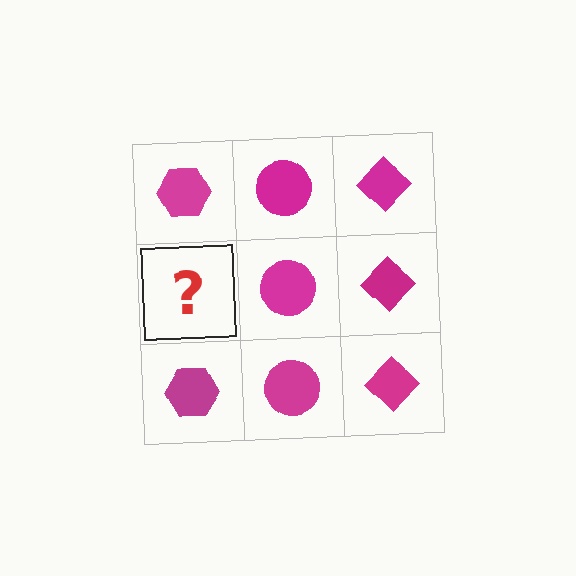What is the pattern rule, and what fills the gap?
The rule is that each column has a consistent shape. The gap should be filled with a magenta hexagon.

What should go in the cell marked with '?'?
The missing cell should contain a magenta hexagon.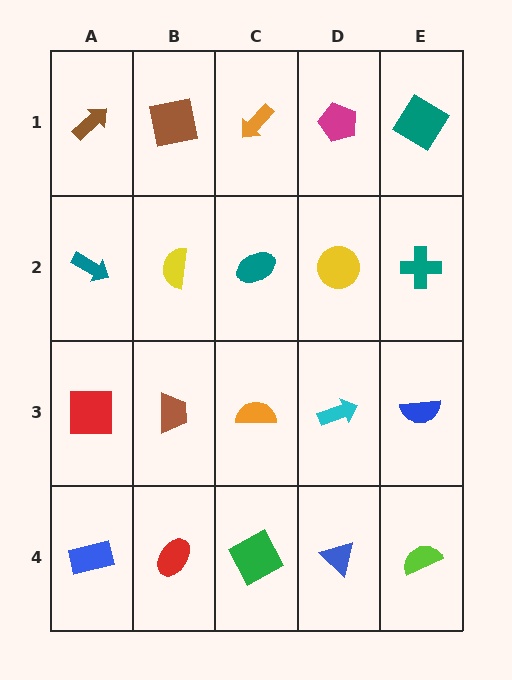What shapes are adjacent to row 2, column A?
A brown arrow (row 1, column A), a red square (row 3, column A), a yellow semicircle (row 2, column B).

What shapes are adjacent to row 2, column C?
An orange arrow (row 1, column C), an orange semicircle (row 3, column C), a yellow semicircle (row 2, column B), a yellow circle (row 2, column D).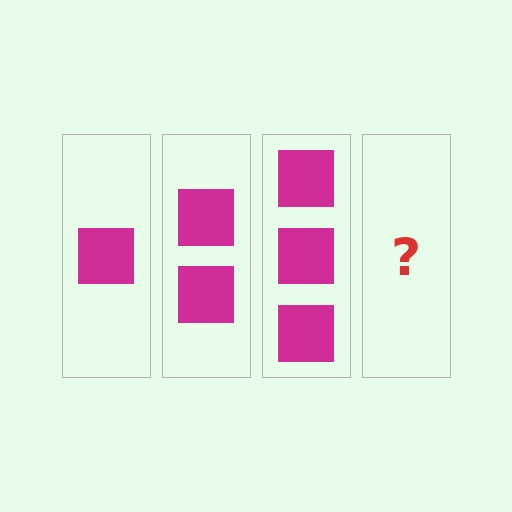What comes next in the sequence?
The next element should be 4 squares.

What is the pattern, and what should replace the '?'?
The pattern is that each step adds one more square. The '?' should be 4 squares.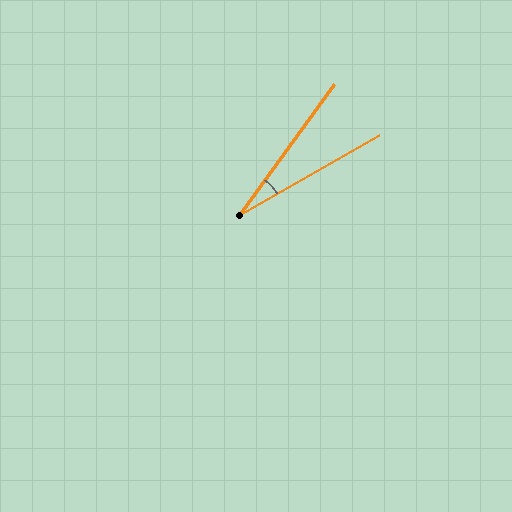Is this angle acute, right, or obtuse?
It is acute.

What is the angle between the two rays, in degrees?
Approximately 24 degrees.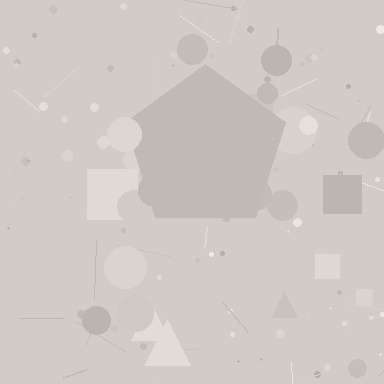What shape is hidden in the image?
A pentagon is hidden in the image.